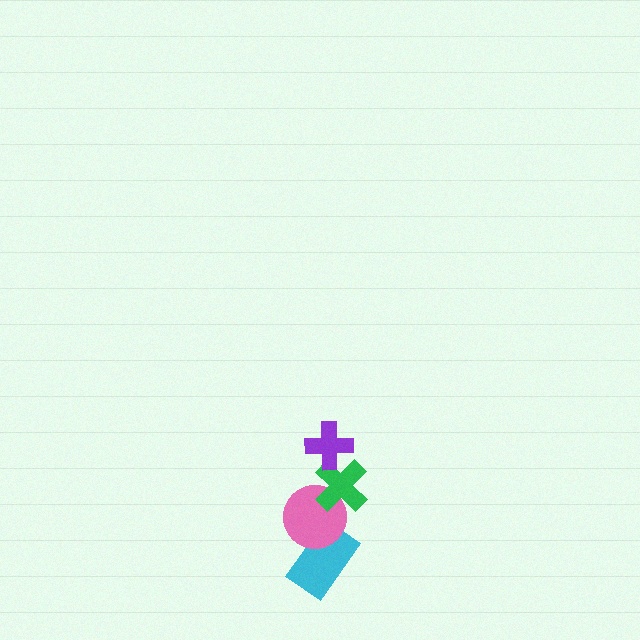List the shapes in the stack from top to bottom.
From top to bottom: the purple cross, the green cross, the pink circle, the cyan rectangle.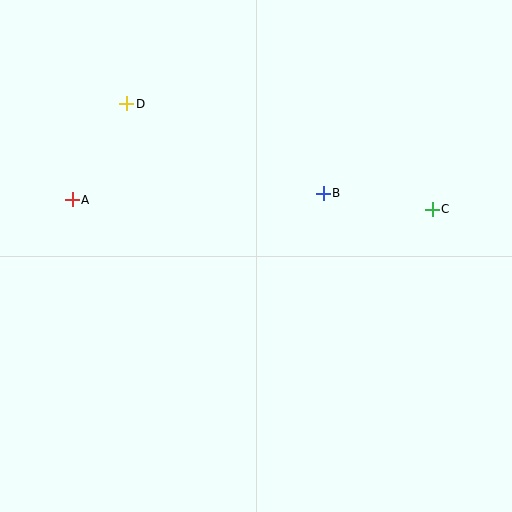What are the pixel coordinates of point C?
Point C is at (432, 209).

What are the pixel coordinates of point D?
Point D is at (127, 104).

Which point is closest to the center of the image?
Point B at (323, 193) is closest to the center.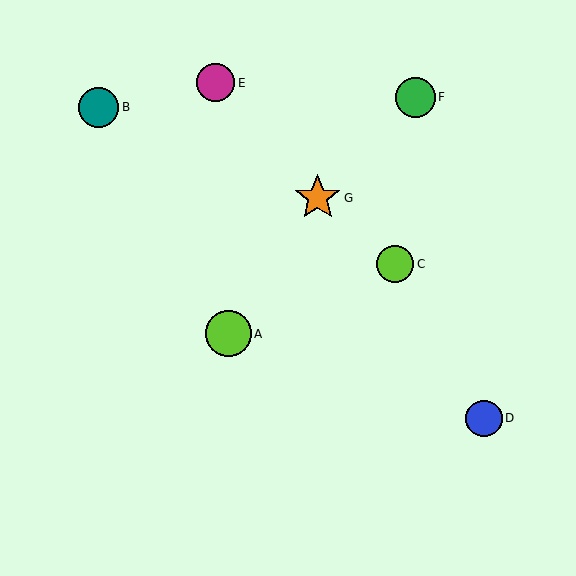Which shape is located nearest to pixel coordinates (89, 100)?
The teal circle (labeled B) at (99, 107) is nearest to that location.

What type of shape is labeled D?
Shape D is a blue circle.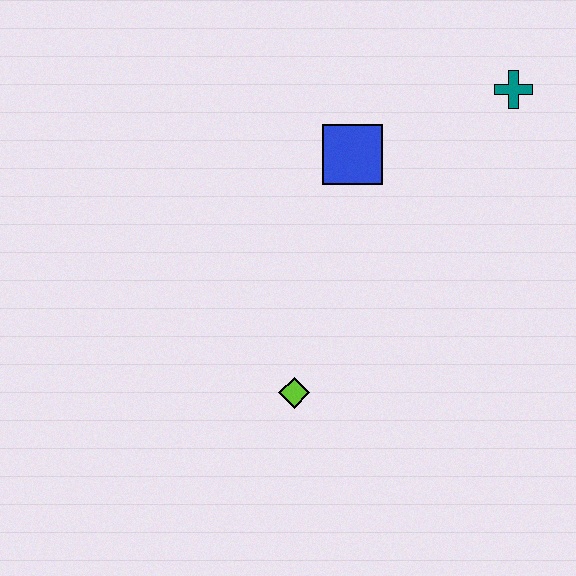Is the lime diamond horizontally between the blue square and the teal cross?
No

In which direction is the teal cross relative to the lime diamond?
The teal cross is above the lime diamond.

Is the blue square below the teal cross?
Yes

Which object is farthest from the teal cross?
The lime diamond is farthest from the teal cross.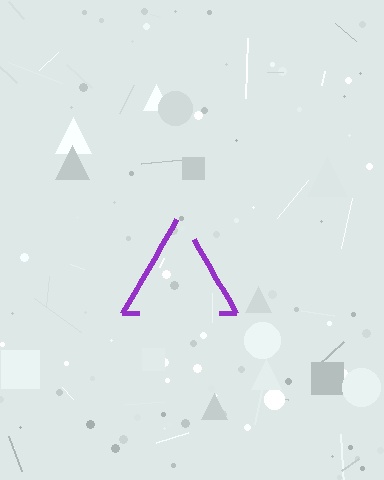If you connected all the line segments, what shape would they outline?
They would outline a triangle.